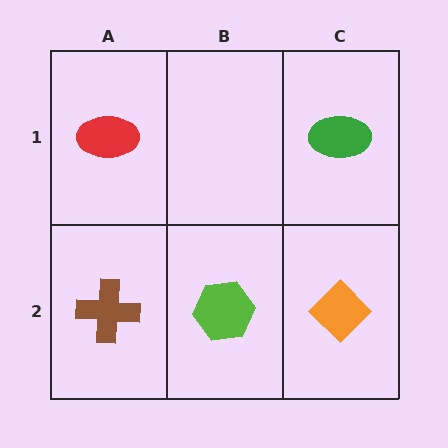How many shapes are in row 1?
2 shapes.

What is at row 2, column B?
A lime hexagon.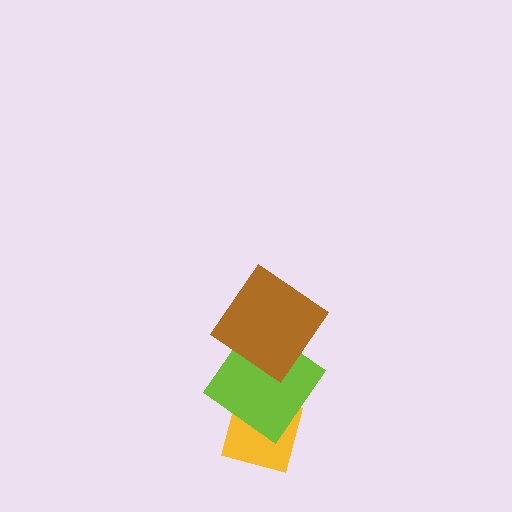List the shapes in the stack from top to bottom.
From top to bottom: the brown diamond, the lime diamond, the yellow diamond.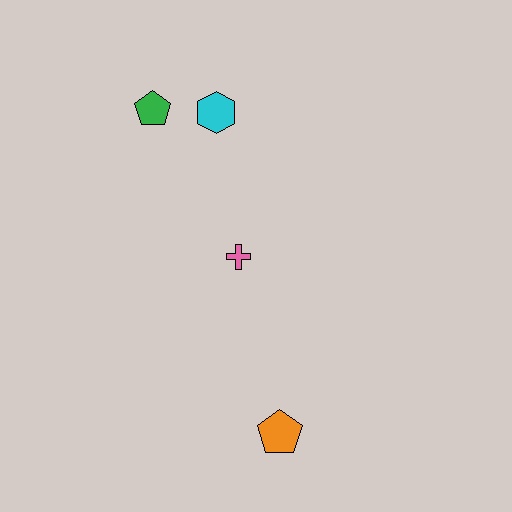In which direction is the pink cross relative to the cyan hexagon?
The pink cross is below the cyan hexagon.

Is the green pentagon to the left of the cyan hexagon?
Yes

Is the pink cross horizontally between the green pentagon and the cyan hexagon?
No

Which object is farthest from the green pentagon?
The orange pentagon is farthest from the green pentagon.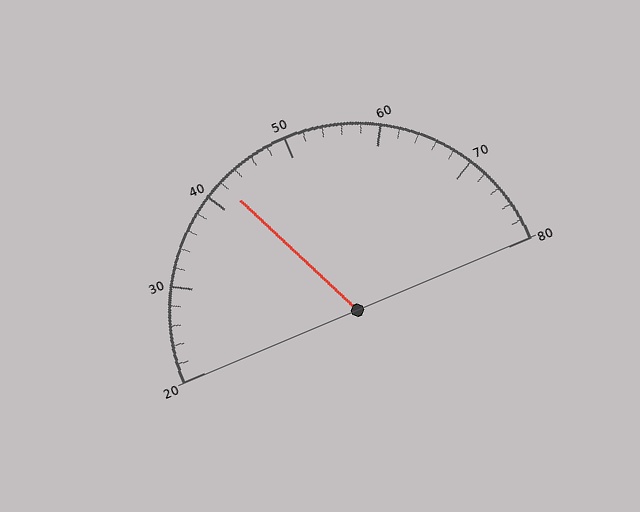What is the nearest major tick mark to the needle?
The nearest major tick mark is 40.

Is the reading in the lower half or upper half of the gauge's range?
The reading is in the lower half of the range (20 to 80).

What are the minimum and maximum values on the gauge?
The gauge ranges from 20 to 80.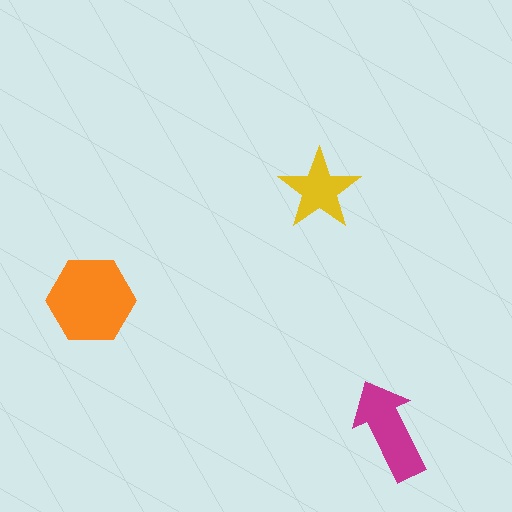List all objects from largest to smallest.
The orange hexagon, the magenta arrow, the yellow star.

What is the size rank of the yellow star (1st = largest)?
3rd.